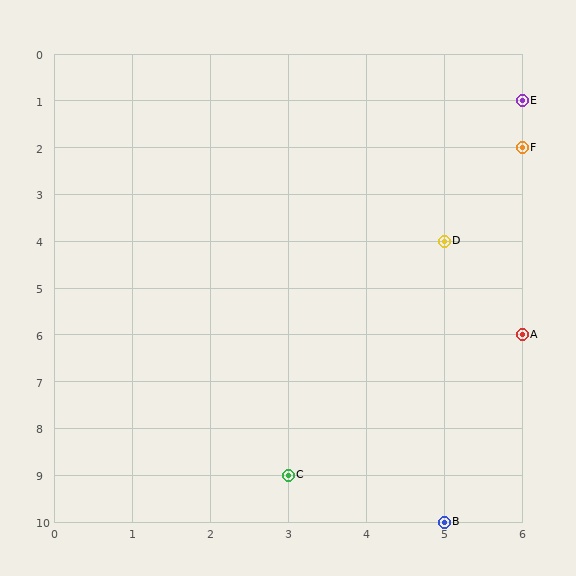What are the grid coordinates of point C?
Point C is at grid coordinates (3, 9).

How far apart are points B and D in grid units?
Points B and D are 6 rows apart.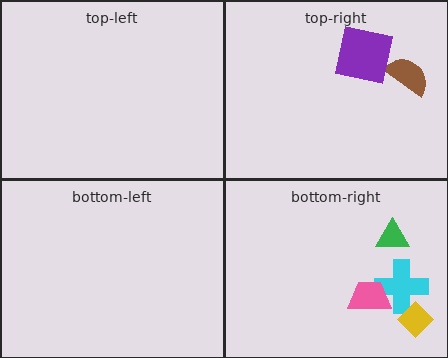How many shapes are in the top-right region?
2.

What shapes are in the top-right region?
The brown semicircle, the purple square.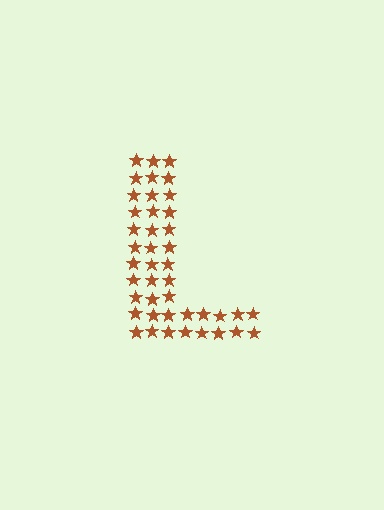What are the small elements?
The small elements are stars.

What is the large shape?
The large shape is the letter L.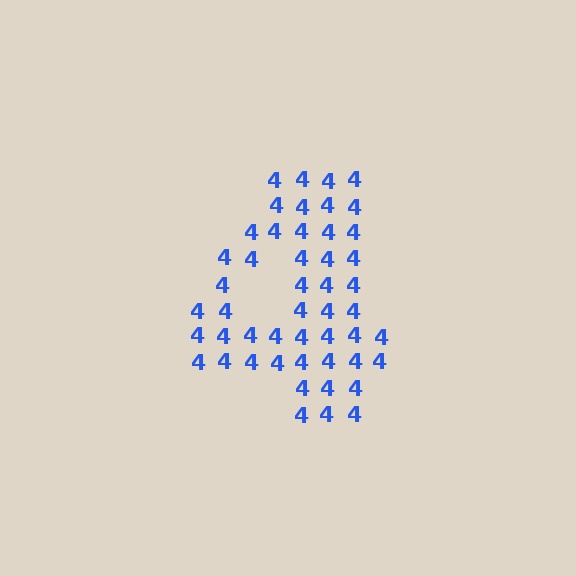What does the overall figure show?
The overall figure shows the digit 4.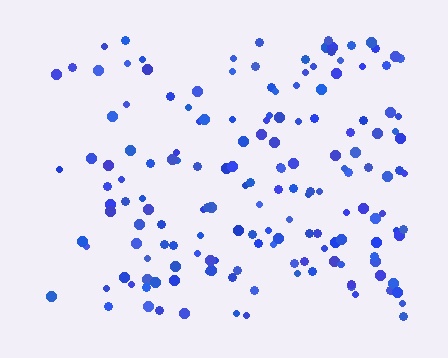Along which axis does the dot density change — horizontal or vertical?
Horizontal.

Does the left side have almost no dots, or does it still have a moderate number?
Still a moderate number, just noticeably fewer than the right.